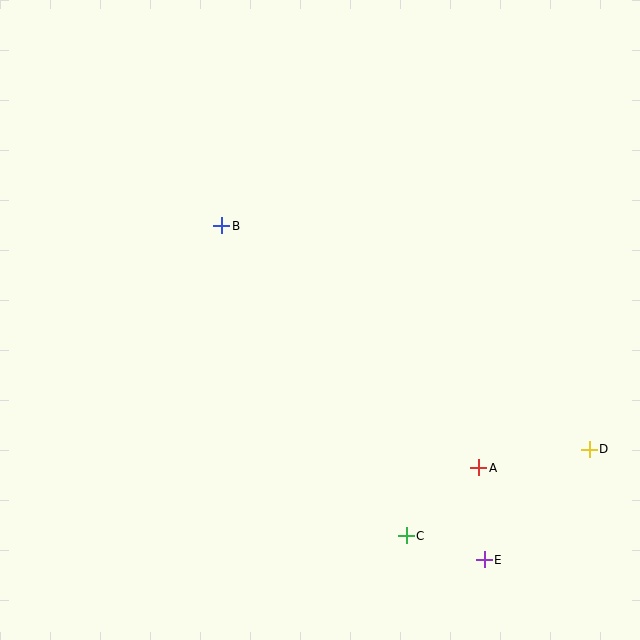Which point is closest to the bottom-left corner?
Point C is closest to the bottom-left corner.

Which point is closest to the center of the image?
Point B at (222, 226) is closest to the center.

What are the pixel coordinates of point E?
Point E is at (484, 560).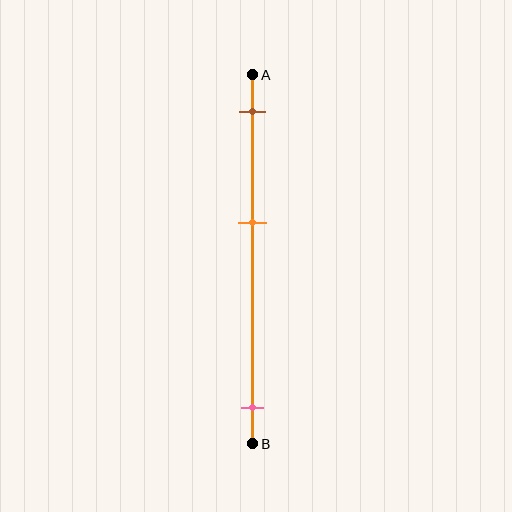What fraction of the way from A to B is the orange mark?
The orange mark is approximately 40% (0.4) of the way from A to B.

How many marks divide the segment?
There are 3 marks dividing the segment.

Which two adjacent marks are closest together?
The brown and orange marks are the closest adjacent pair.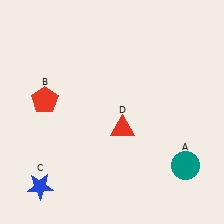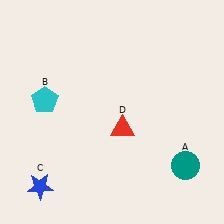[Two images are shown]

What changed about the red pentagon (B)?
In Image 1, B is red. In Image 2, it changed to cyan.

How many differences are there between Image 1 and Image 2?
There is 1 difference between the two images.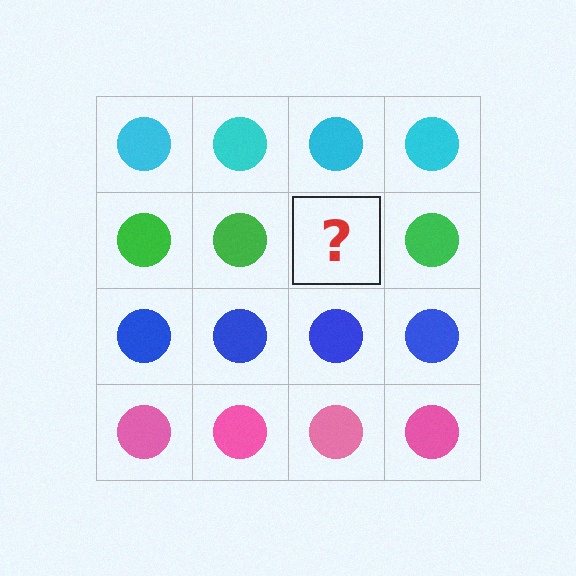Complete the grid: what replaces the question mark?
The question mark should be replaced with a green circle.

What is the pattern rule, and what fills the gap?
The rule is that each row has a consistent color. The gap should be filled with a green circle.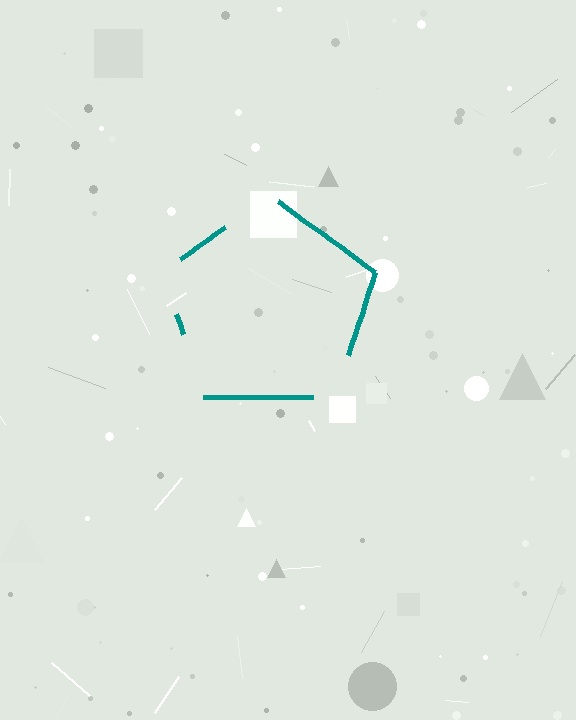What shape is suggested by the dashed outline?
The dashed outline suggests a pentagon.